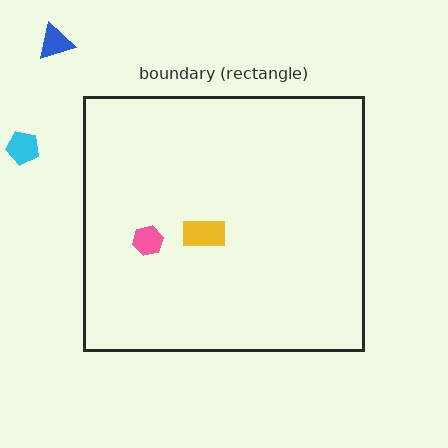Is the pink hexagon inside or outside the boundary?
Inside.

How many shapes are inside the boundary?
2 inside, 2 outside.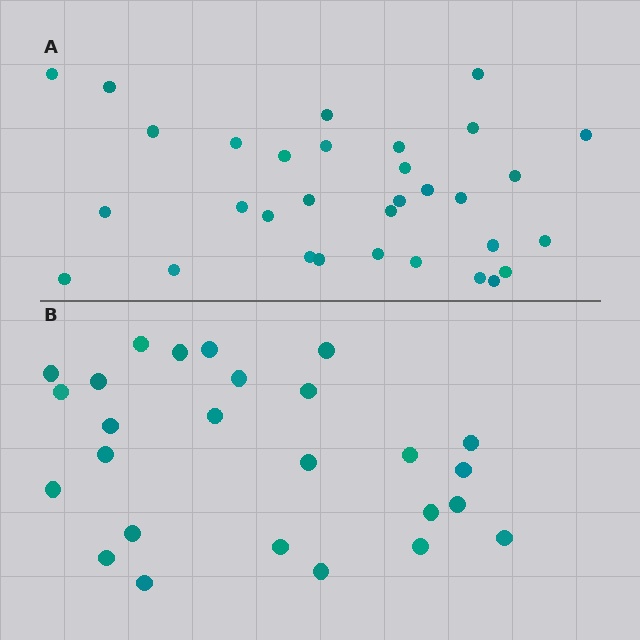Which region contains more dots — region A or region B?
Region A (the top region) has more dots.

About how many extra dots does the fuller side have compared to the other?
Region A has about 6 more dots than region B.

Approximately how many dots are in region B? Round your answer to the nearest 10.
About 30 dots. (The exact count is 26, which rounds to 30.)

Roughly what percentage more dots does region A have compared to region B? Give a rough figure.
About 25% more.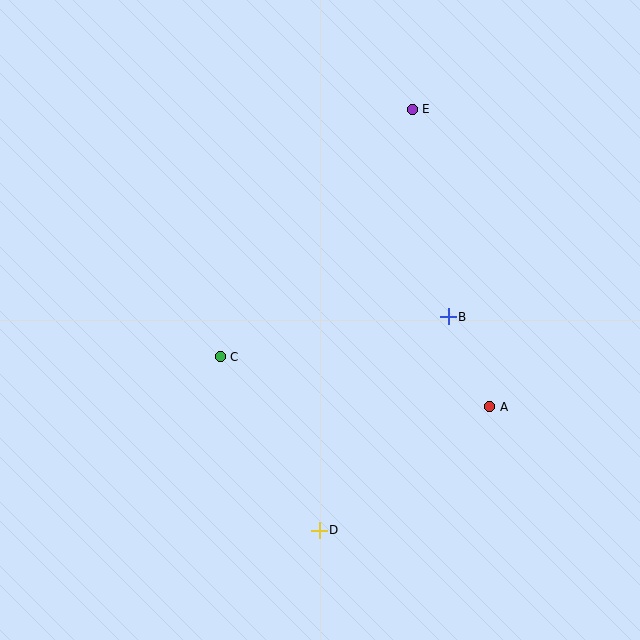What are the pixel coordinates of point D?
Point D is at (319, 530).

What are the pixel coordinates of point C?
Point C is at (220, 357).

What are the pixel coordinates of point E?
Point E is at (412, 109).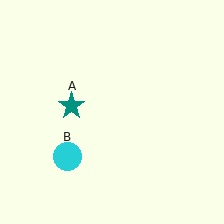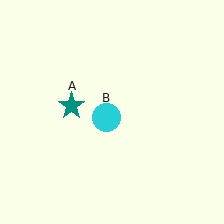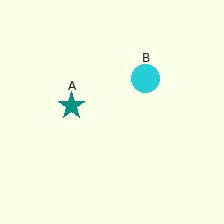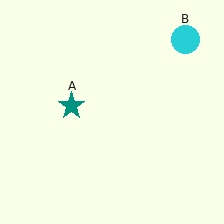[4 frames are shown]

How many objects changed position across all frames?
1 object changed position: cyan circle (object B).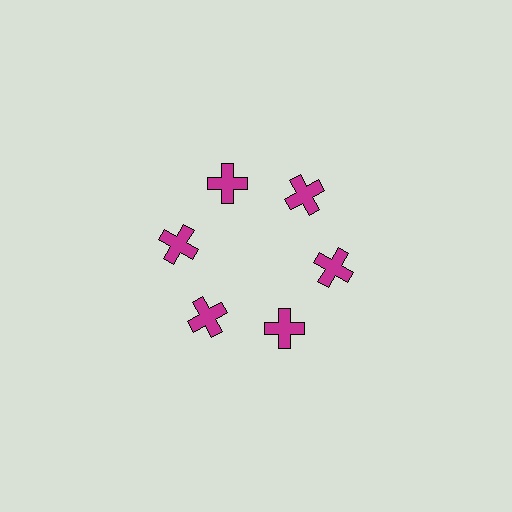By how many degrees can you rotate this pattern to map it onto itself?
The pattern maps onto itself every 60 degrees of rotation.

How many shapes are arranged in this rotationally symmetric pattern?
There are 6 shapes, arranged in 6 groups of 1.